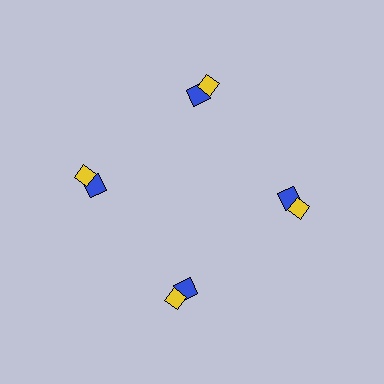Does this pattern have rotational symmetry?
Yes, this pattern has 4-fold rotational symmetry. It looks the same after rotating 90 degrees around the center.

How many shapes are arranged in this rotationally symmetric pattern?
There are 8 shapes, arranged in 4 groups of 2.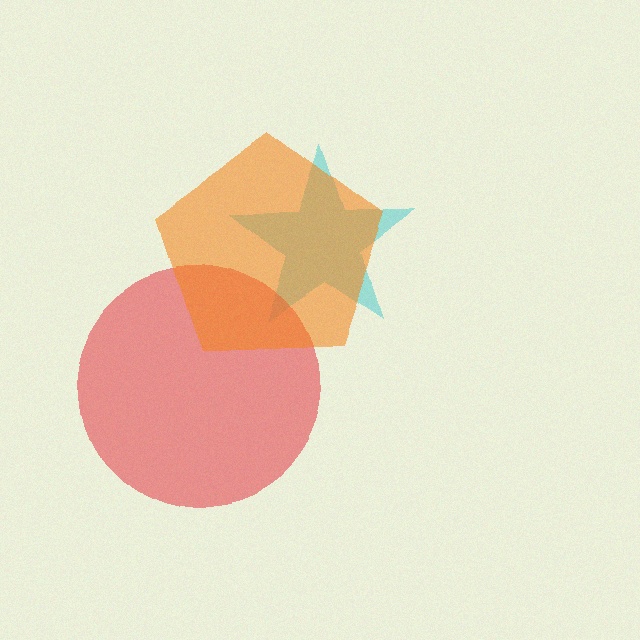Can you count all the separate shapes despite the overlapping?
Yes, there are 3 separate shapes.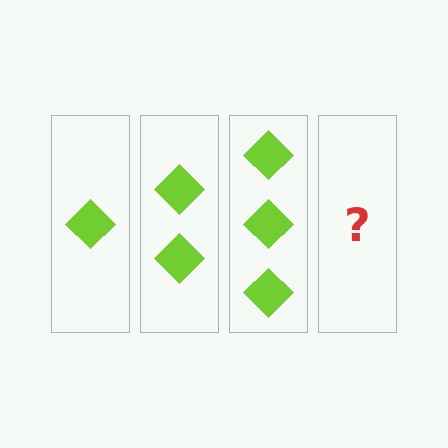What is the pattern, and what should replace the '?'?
The pattern is that each step adds one more diamond. The '?' should be 4 diamonds.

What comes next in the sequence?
The next element should be 4 diamonds.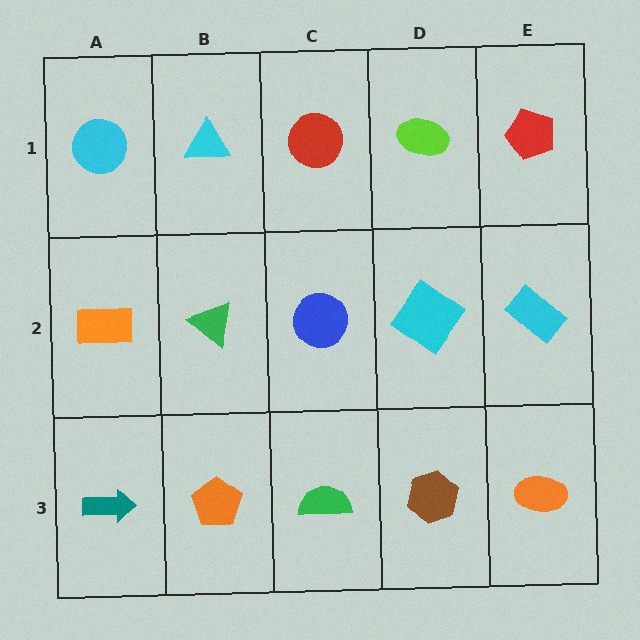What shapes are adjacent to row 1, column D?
A cyan diamond (row 2, column D), a red circle (row 1, column C), a red pentagon (row 1, column E).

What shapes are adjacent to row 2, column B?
A cyan triangle (row 1, column B), an orange pentagon (row 3, column B), an orange rectangle (row 2, column A), a blue circle (row 2, column C).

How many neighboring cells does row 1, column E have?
2.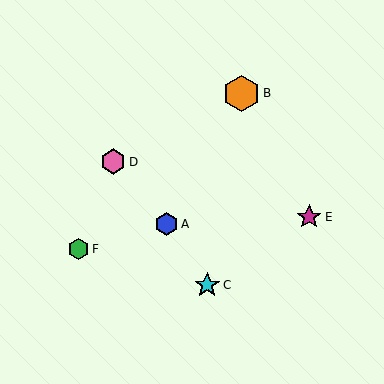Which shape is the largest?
The orange hexagon (labeled B) is the largest.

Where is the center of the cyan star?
The center of the cyan star is at (207, 285).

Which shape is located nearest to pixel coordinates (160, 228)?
The blue hexagon (labeled A) at (166, 224) is nearest to that location.